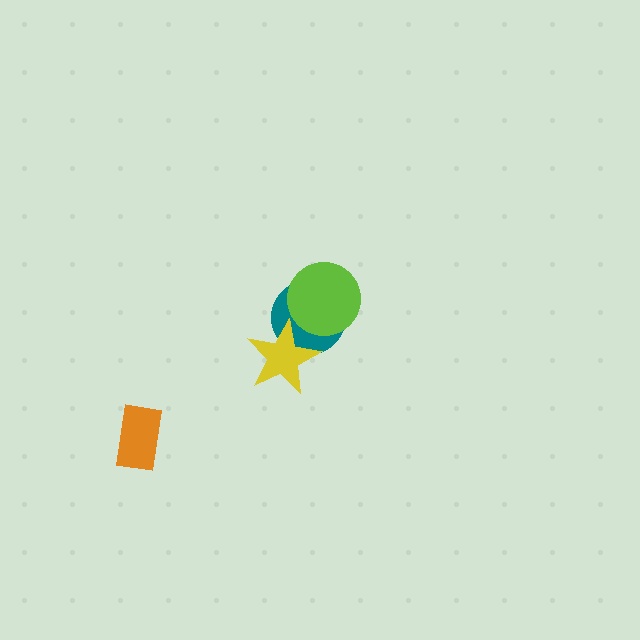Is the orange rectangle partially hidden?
No, no other shape covers it.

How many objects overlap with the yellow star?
1 object overlaps with the yellow star.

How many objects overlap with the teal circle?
2 objects overlap with the teal circle.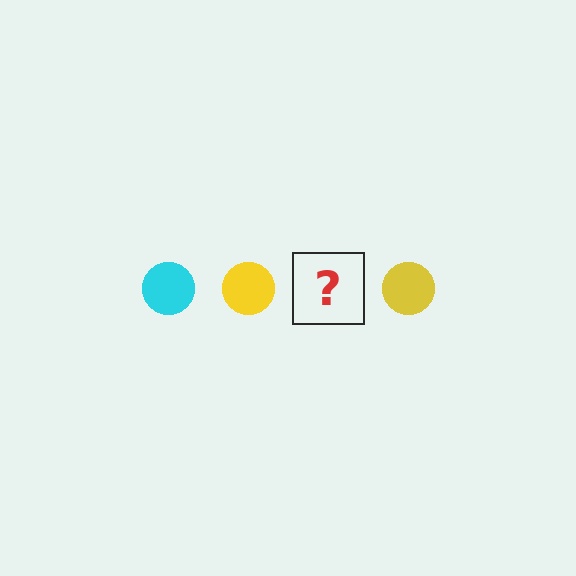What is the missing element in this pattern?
The missing element is a cyan circle.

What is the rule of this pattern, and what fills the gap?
The rule is that the pattern cycles through cyan, yellow circles. The gap should be filled with a cyan circle.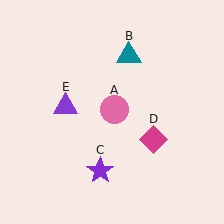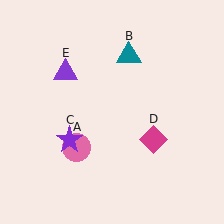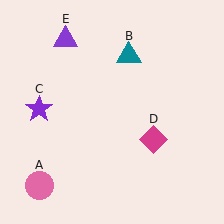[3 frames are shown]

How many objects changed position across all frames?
3 objects changed position: pink circle (object A), purple star (object C), purple triangle (object E).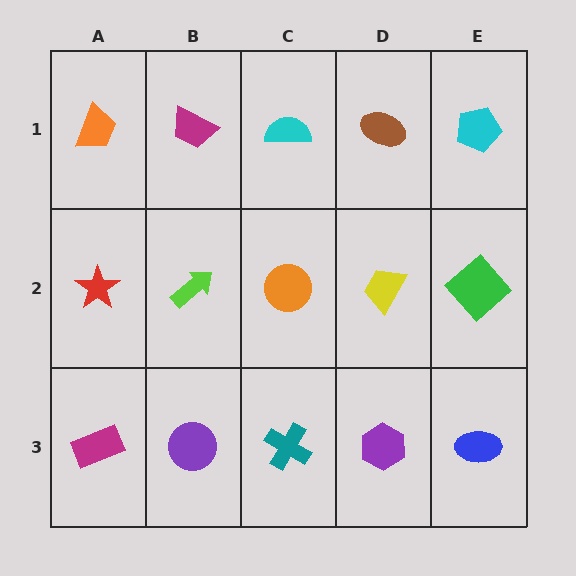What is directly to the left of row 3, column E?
A purple hexagon.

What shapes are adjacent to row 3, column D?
A yellow trapezoid (row 2, column D), a teal cross (row 3, column C), a blue ellipse (row 3, column E).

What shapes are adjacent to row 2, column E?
A cyan pentagon (row 1, column E), a blue ellipse (row 3, column E), a yellow trapezoid (row 2, column D).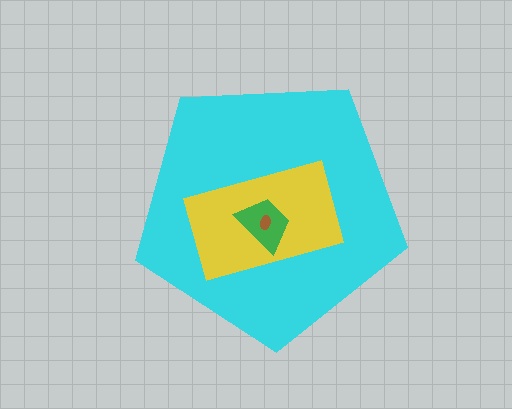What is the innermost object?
The brown ellipse.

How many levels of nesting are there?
4.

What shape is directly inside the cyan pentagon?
The yellow rectangle.